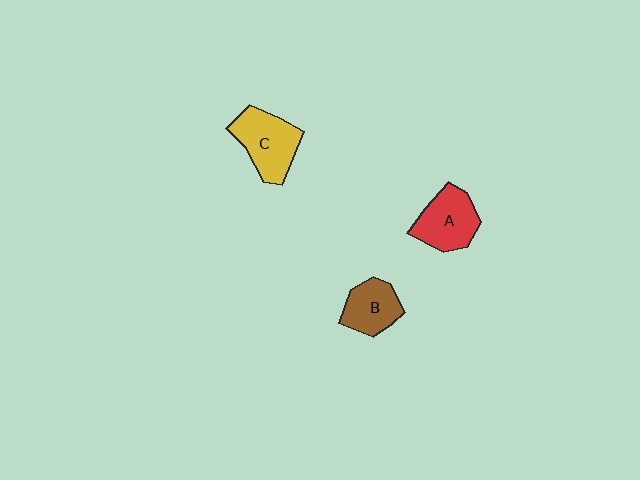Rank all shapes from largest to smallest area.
From largest to smallest: C (yellow), A (red), B (brown).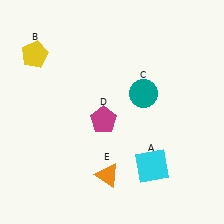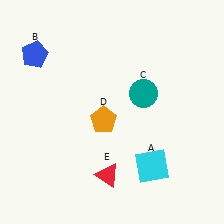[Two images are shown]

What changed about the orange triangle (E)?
In Image 1, E is orange. In Image 2, it changed to red.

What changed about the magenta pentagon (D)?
In Image 1, D is magenta. In Image 2, it changed to orange.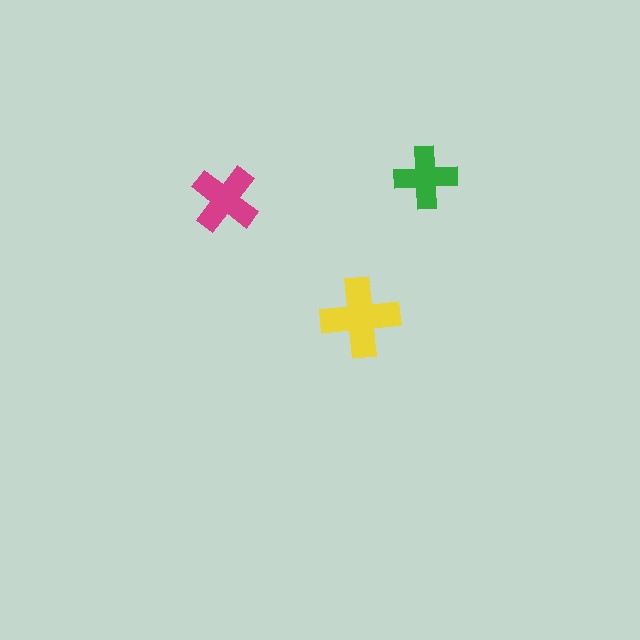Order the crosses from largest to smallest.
the yellow one, the magenta one, the green one.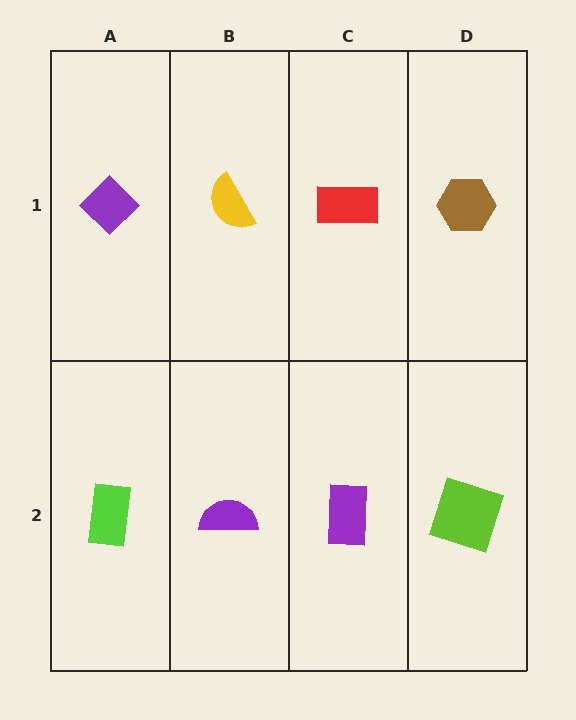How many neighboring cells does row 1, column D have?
2.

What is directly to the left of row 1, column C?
A yellow semicircle.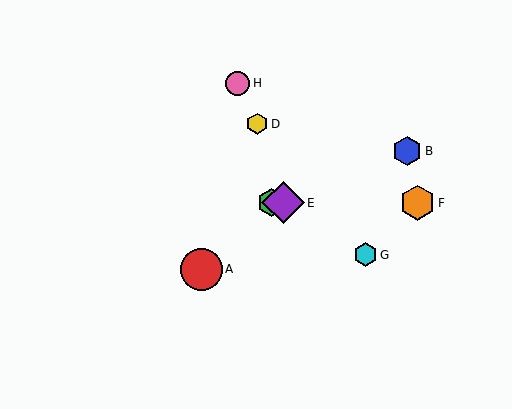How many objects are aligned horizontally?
3 objects (C, E, F) are aligned horizontally.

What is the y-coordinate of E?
Object E is at y≈203.